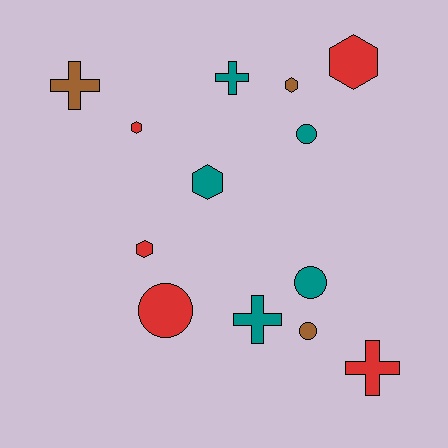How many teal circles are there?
There are 2 teal circles.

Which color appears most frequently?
Red, with 5 objects.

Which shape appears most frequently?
Hexagon, with 5 objects.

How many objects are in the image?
There are 13 objects.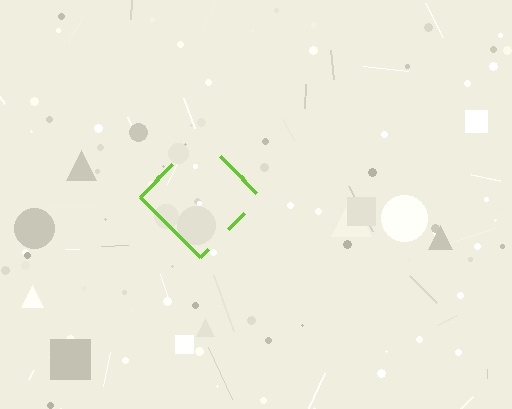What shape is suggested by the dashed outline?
The dashed outline suggests a diamond.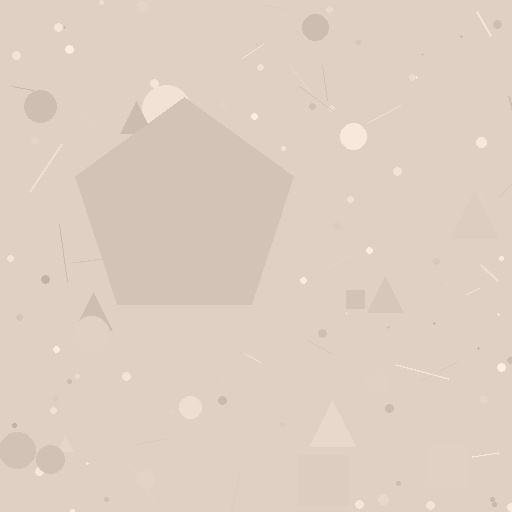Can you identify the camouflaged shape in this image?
The camouflaged shape is a pentagon.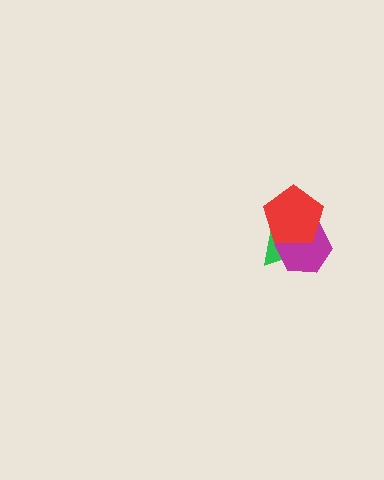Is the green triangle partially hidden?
Yes, it is partially covered by another shape.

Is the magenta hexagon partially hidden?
Yes, it is partially covered by another shape.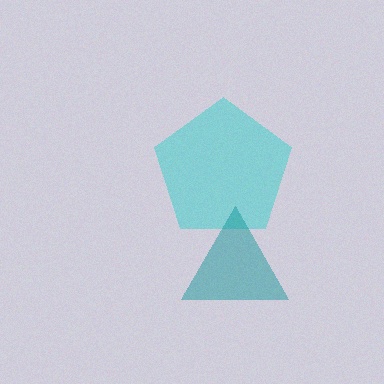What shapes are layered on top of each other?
The layered shapes are: a cyan pentagon, a teal triangle.